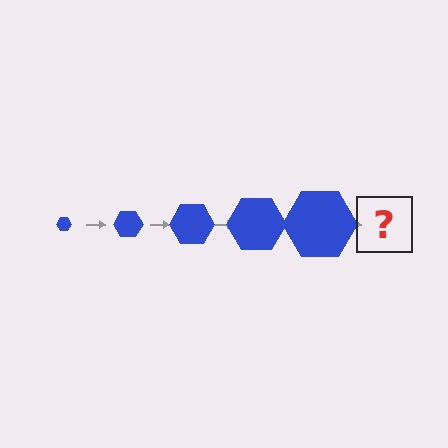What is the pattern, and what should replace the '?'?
The pattern is that the hexagon gets progressively larger each step. The '?' should be a blue hexagon, larger than the previous one.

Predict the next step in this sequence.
The next step is a blue hexagon, larger than the previous one.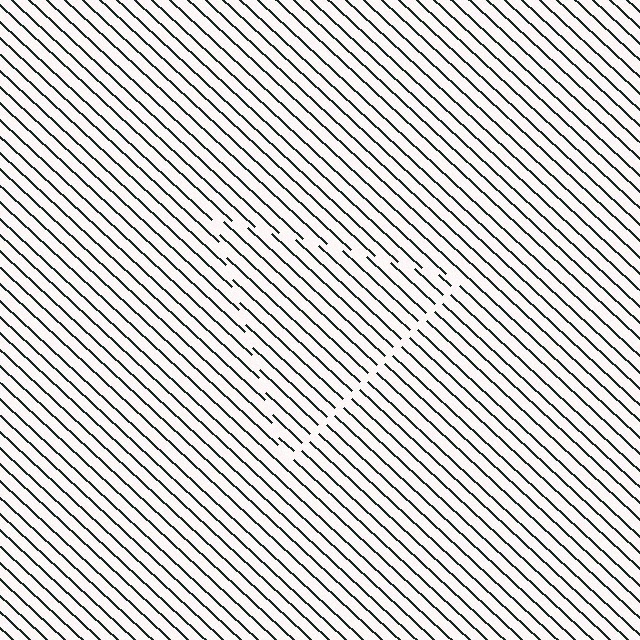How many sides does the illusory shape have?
3 sides — the line-ends trace a triangle.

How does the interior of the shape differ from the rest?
The interior of the shape contains the same grating, shifted by half a period — the contour is defined by the phase discontinuity where line-ends from the inner and outer gratings abut.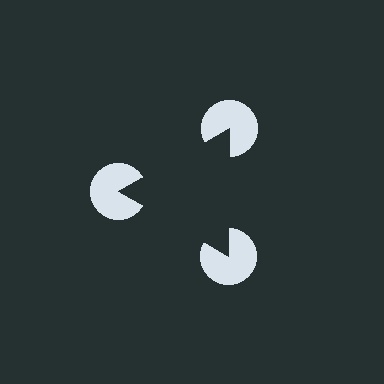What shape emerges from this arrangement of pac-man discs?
An illusory triangle — its edges are inferred from the aligned wedge cuts in the pac-man discs, not physically drawn.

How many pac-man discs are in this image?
There are 3 — one at each vertex of the illusory triangle.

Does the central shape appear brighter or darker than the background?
It typically appears slightly darker than the background, even though no actual brightness change is drawn.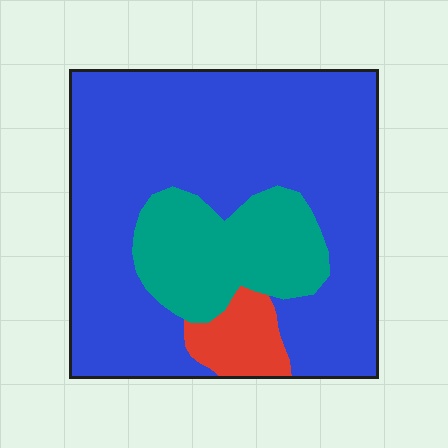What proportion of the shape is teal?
Teal takes up less than a quarter of the shape.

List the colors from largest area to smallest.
From largest to smallest: blue, teal, red.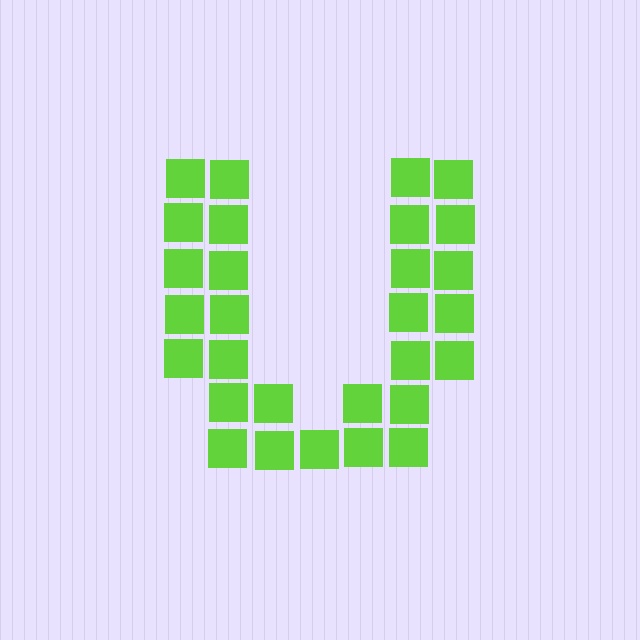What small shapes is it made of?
It is made of small squares.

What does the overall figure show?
The overall figure shows the letter U.